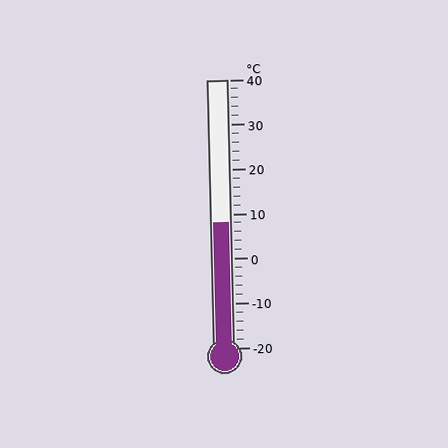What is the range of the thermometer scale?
The thermometer scale ranges from -20°C to 40°C.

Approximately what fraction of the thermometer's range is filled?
The thermometer is filled to approximately 45% of its range.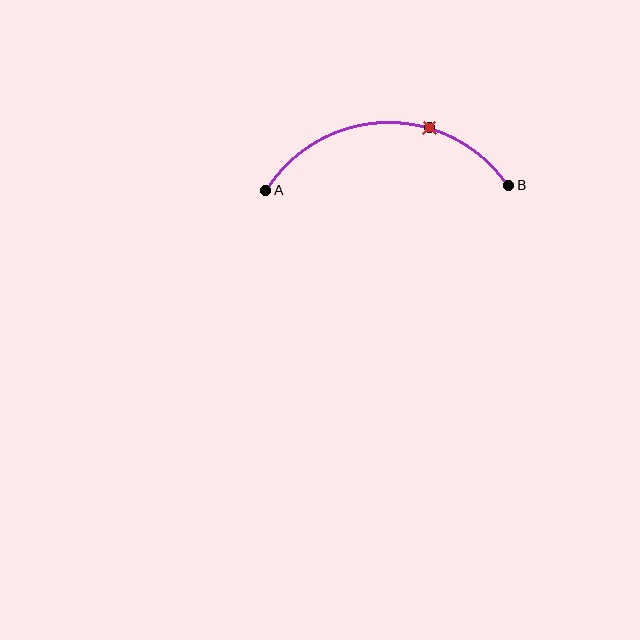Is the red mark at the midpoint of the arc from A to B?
No. The red mark lies on the arc but is closer to endpoint B. The arc midpoint would be at the point on the curve equidistant along the arc from both A and B.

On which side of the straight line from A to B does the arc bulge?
The arc bulges above the straight line connecting A and B.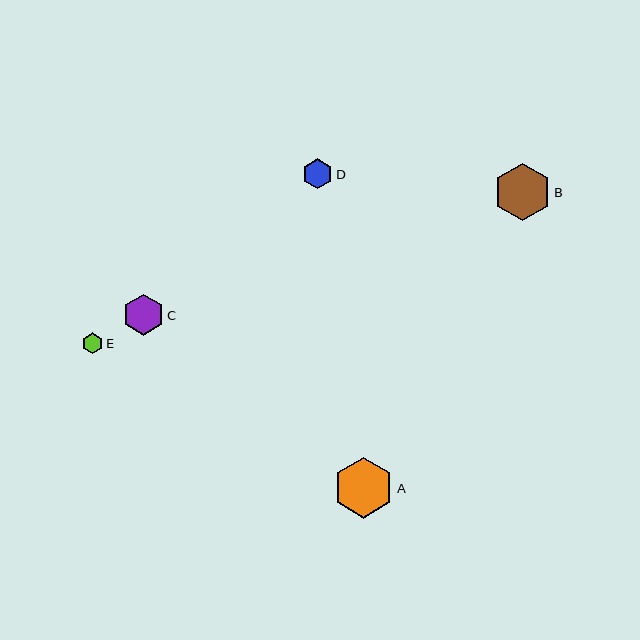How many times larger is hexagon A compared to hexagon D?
Hexagon A is approximately 2.0 times the size of hexagon D.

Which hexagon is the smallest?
Hexagon E is the smallest with a size of approximately 21 pixels.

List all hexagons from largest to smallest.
From largest to smallest: A, B, C, D, E.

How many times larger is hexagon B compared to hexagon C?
Hexagon B is approximately 1.4 times the size of hexagon C.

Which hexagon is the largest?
Hexagon A is the largest with a size of approximately 61 pixels.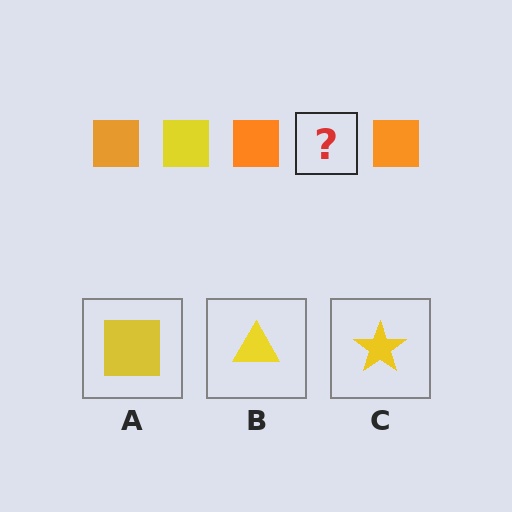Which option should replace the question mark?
Option A.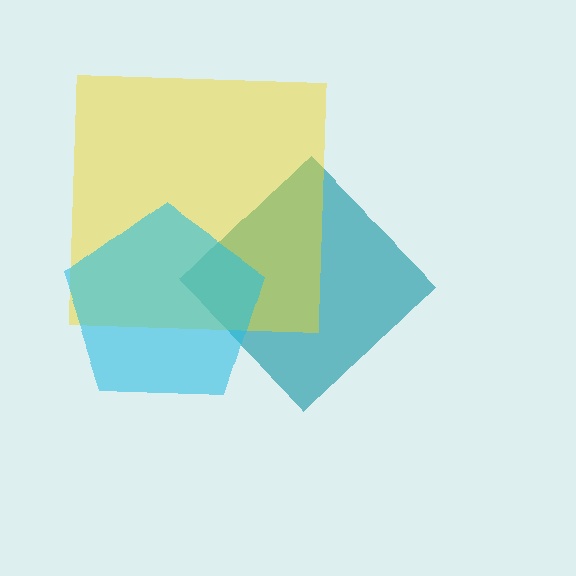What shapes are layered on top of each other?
The layered shapes are: a teal diamond, a yellow square, a cyan pentagon.